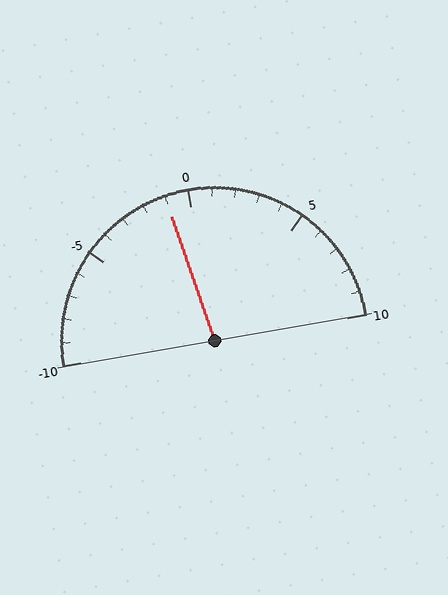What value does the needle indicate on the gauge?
The needle indicates approximately -1.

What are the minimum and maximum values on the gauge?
The gauge ranges from -10 to 10.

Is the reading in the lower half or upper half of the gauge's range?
The reading is in the lower half of the range (-10 to 10).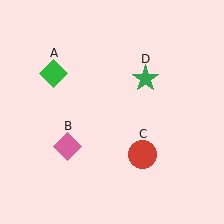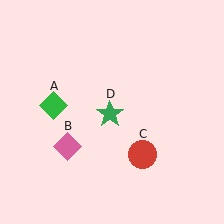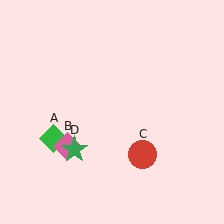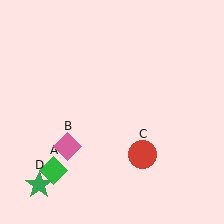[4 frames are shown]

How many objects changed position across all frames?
2 objects changed position: green diamond (object A), green star (object D).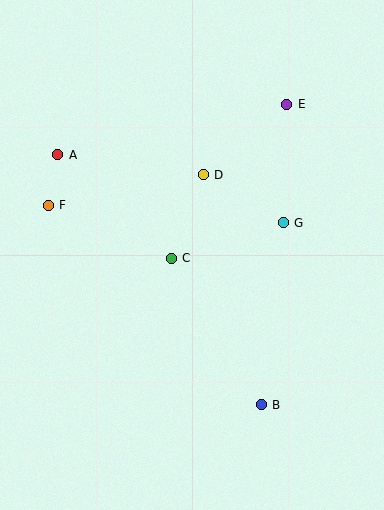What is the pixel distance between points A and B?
The distance between A and B is 322 pixels.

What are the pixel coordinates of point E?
Point E is at (287, 104).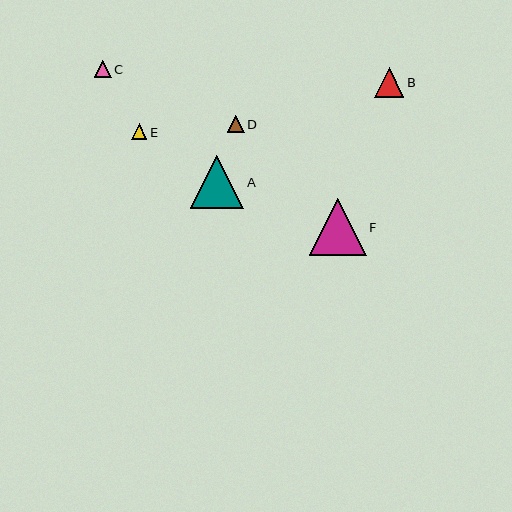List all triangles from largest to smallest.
From largest to smallest: F, A, B, D, C, E.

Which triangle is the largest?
Triangle F is the largest with a size of approximately 57 pixels.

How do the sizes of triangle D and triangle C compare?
Triangle D and triangle C are approximately the same size.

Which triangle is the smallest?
Triangle E is the smallest with a size of approximately 15 pixels.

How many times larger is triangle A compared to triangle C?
Triangle A is approximately 3.2 times the size of triangle C.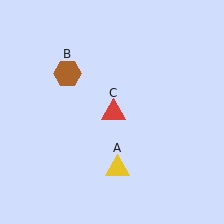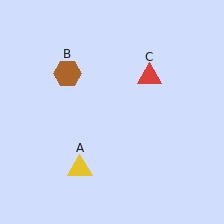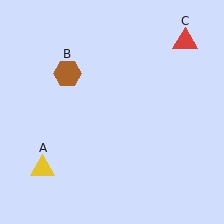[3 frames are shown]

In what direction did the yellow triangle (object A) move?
The yellow triangle (object A) moved left.